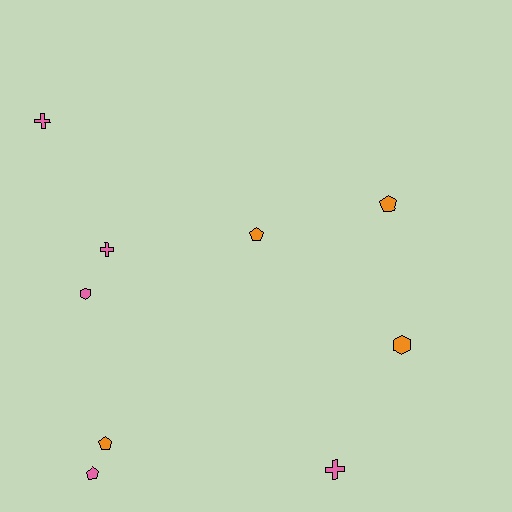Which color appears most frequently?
Pink, with 5 objects.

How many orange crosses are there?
There are no orange crosses.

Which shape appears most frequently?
Pentagon, with 4 objects.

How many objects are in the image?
There are 9 objects.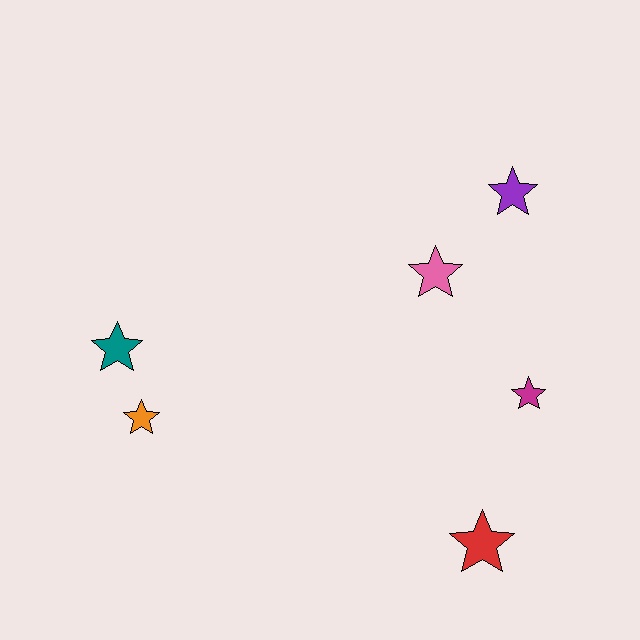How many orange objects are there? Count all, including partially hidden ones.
There is 1 orange object.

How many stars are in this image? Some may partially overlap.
There are 6 stars.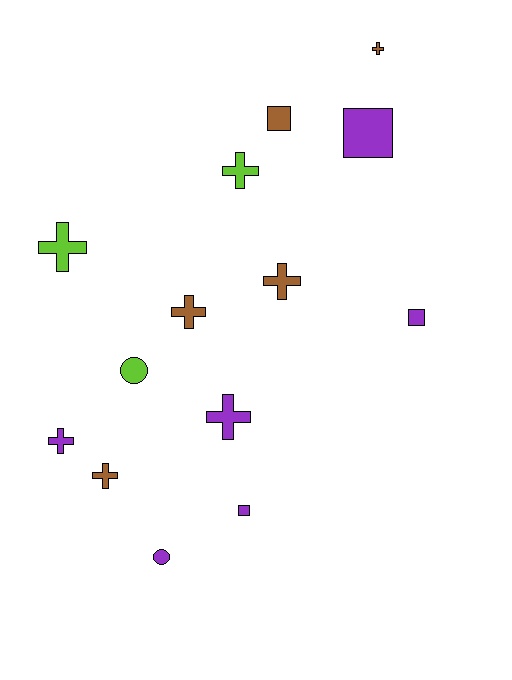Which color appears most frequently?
Purple, with 6 objects.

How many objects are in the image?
There are 14 objects.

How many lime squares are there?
There are no lime squares.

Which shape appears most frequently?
Cross, with 8 objects.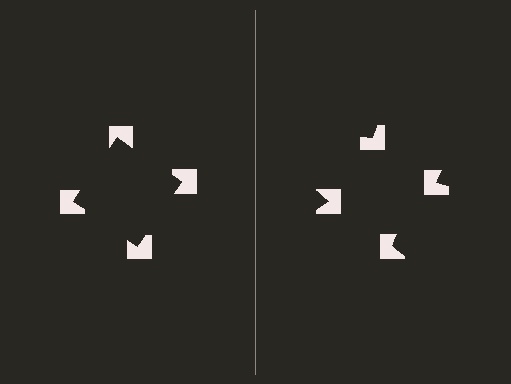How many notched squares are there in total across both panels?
8 — 4 on each side.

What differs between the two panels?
The notched squares are positioned identically on both sides; only the wedge orientations differ. On the left they align to a square; on the right they are misaligned.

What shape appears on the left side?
An illusory square.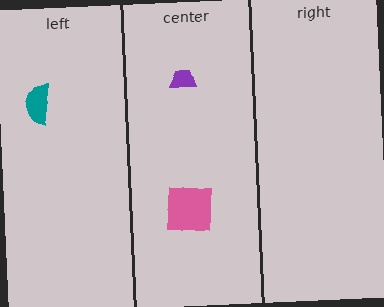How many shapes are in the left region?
1.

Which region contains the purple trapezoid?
The center region.